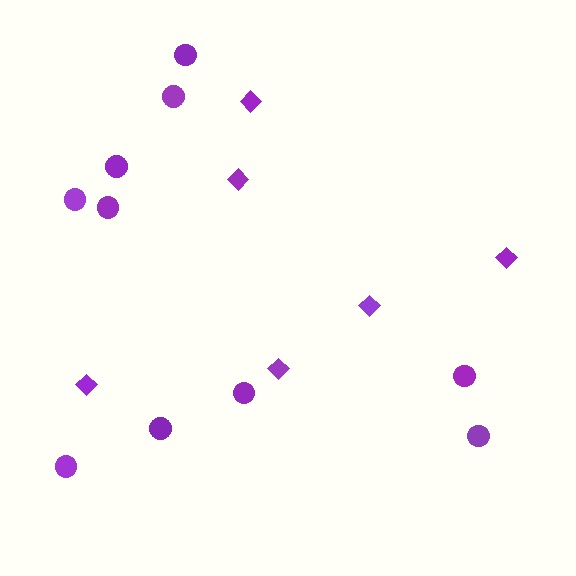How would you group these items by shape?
There are 2 groups: one group of diamonds (6) and one group of circles (10).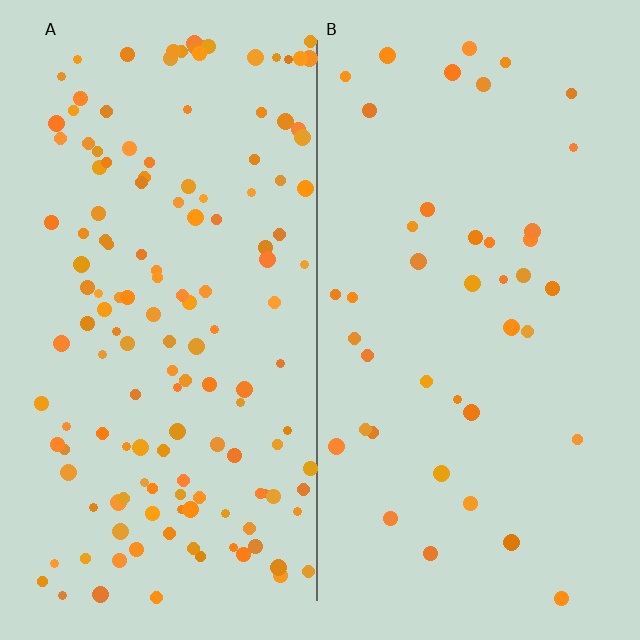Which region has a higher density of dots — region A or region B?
A (the left).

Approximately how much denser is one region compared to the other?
Approximately 3.5× — region A over region B.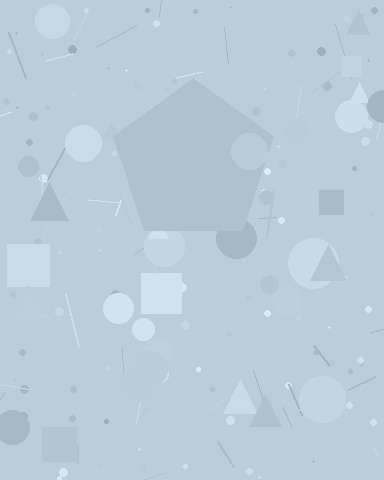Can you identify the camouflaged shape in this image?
The camouflaged shape is a pentagon.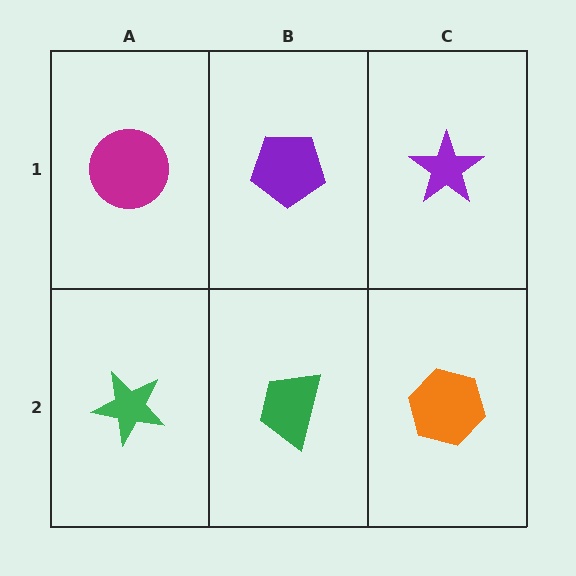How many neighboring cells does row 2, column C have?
2.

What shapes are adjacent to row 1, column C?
An orange hexagon (row 2, column C), a purple pentagon (row 1, column B).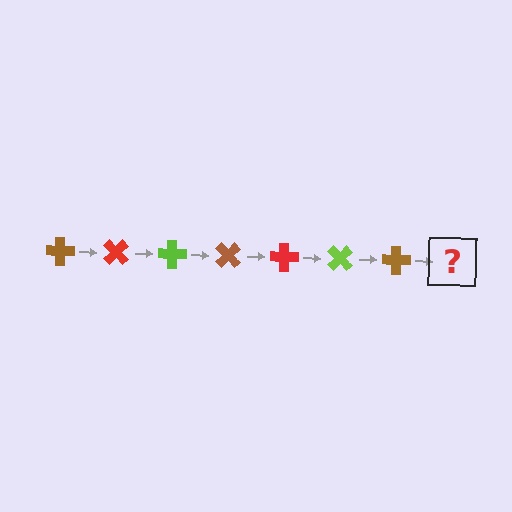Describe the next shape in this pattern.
It should be a red cross, rotated 315 degrees from the start.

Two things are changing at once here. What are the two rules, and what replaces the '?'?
The two rules are that it rotates 45 degrees each step and the color cycles through brown, red, and lime. The '?' should be a red cross, rotated 315 degrees from the start.